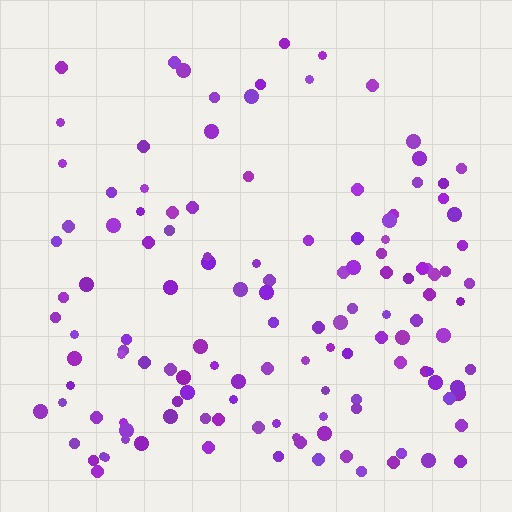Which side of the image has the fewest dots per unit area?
The top.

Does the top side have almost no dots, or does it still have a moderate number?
Still a moderate number, just noticeably fewer than the bottom.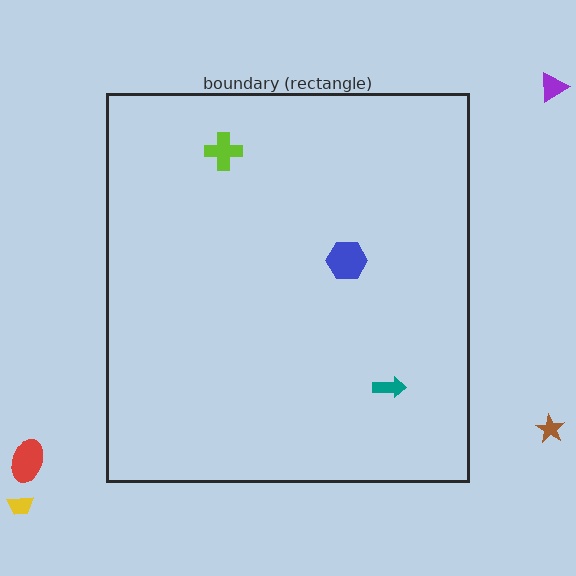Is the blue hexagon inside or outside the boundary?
Inside.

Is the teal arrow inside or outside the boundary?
Inside.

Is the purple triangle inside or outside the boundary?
Outside.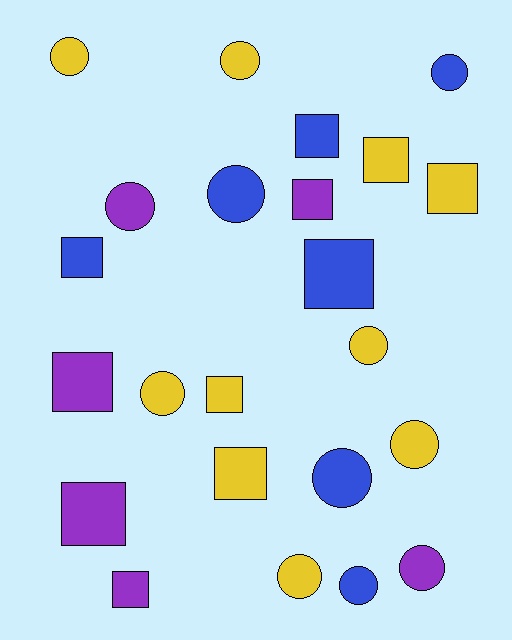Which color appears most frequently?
Yellow, with 10 objects.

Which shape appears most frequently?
Circle, with 12 objects.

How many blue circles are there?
There are 4 blue circles.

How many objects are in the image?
There are 23 objects.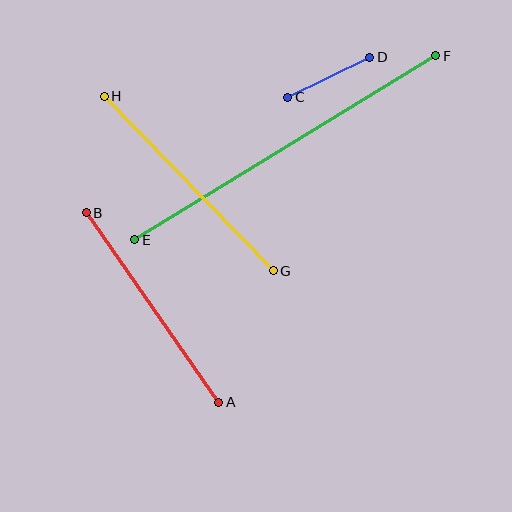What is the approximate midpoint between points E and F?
The midpoint is at approximately (285, 148) pixels.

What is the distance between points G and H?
The distance is approximately 243 pixels.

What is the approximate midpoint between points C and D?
The midpoint is at approximately (329, 77) pixels.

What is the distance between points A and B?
The distance is approximately 231 pixels.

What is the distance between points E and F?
The distance is approximately 353 pixels.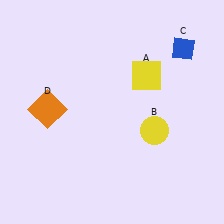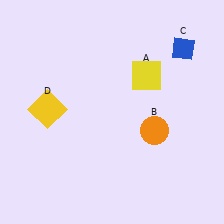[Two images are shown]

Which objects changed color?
B changed from yellow to orange. D changed from orange to yellow.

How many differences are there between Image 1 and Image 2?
There are 2 differences between the two images.